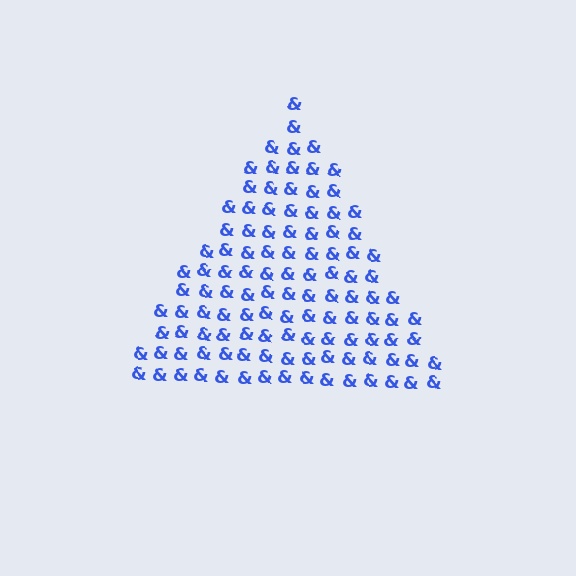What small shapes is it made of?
It is made of small ampersands.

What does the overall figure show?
The overall figure shows a triangle.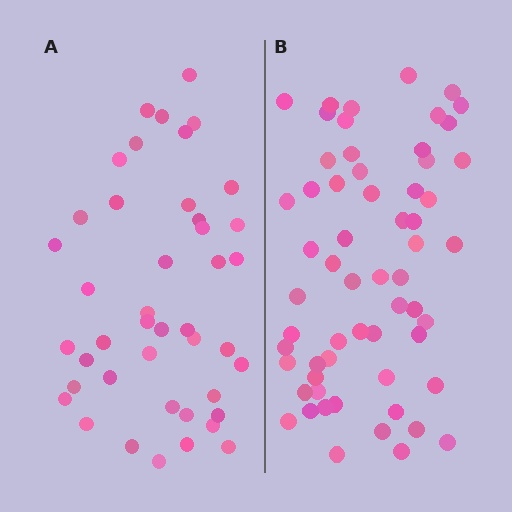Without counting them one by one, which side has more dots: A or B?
Region B (the right region) has more dots.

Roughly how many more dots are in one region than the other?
Region B has approximately 15 more dots than region A.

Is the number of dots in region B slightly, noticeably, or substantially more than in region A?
Region B has noticeably more, but not dramatically so. The ratio is roughly 1.4 to 1.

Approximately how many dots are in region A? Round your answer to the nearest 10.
About 40 dots. (The exact count is 43, which rounds to 40.)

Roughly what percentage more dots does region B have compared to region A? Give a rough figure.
About 40% more.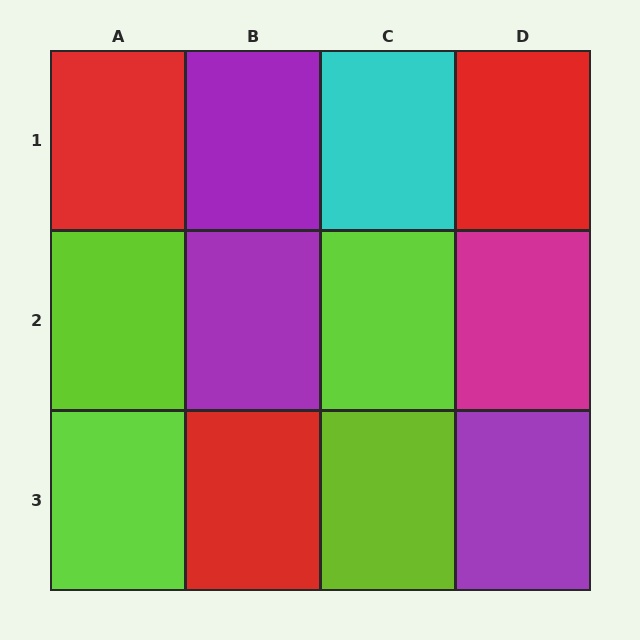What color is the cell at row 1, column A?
Red.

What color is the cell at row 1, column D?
Red.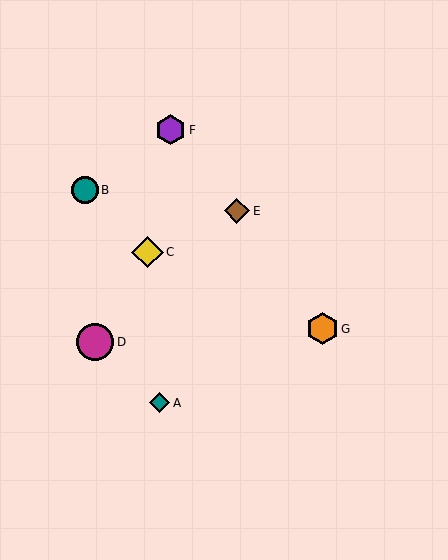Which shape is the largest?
The magenta circle (labeled D) is the largest.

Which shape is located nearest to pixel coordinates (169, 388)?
The teal diamond (labeled A) at (160, 403) is nearest to that location.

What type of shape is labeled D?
Shape D is a magenta circle.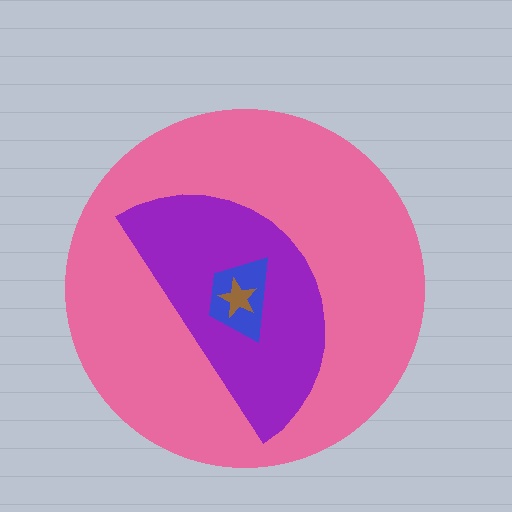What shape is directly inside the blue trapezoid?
The brown star.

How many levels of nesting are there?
4.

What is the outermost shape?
The pink circle.